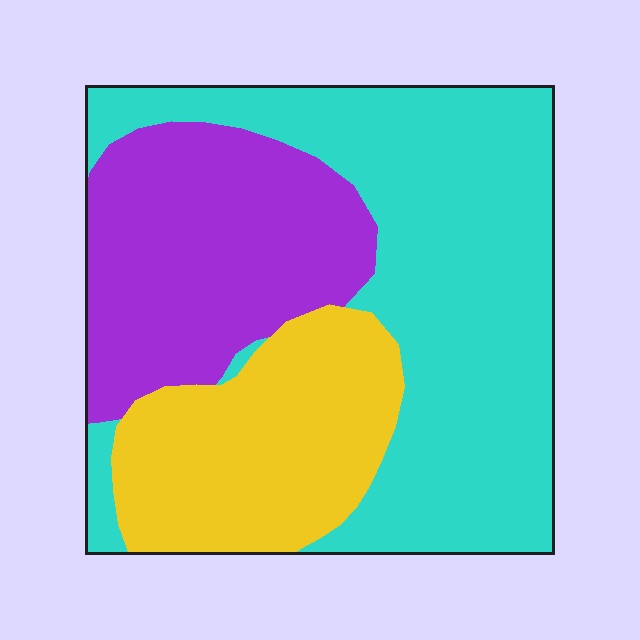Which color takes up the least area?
Yellow, at roughly 25%.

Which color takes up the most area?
Cyan, at roughly 50%.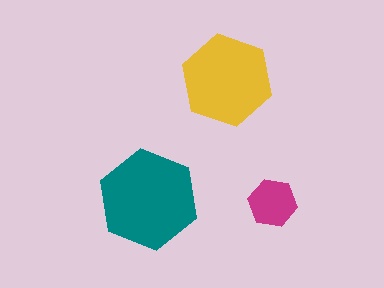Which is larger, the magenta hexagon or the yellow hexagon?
The yellow one.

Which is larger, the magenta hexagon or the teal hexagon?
The teal one.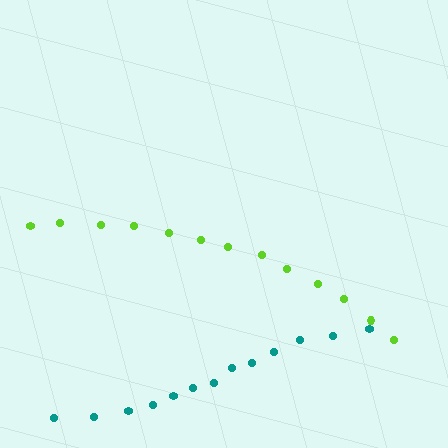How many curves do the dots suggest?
There are 2 distinct paths.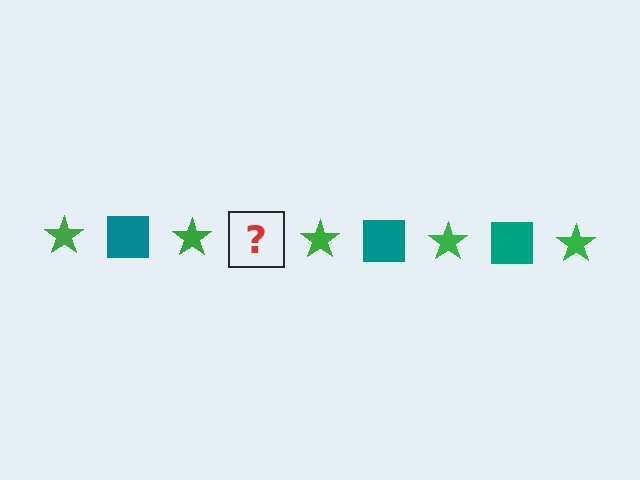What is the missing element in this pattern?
The missing element is a teal square.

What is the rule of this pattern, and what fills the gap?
The rule is that the pattern alternates between green star and teal square. The gap should be filled with a teal square.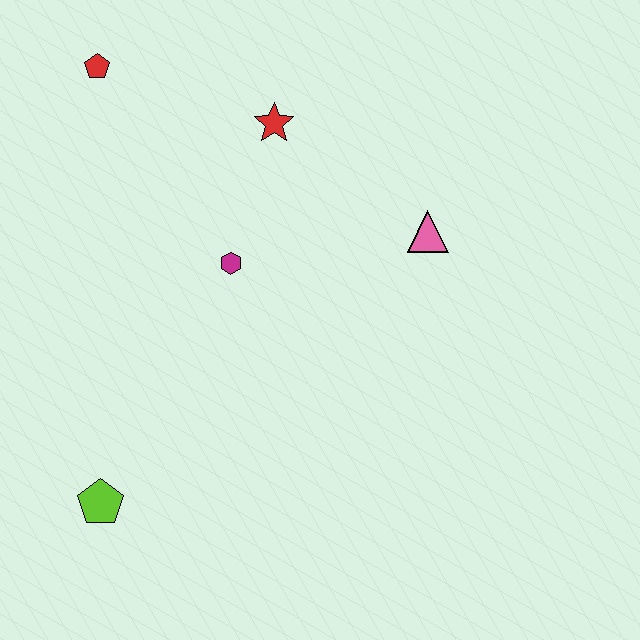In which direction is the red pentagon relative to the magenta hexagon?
The red pentagon is above the magenta hexagon.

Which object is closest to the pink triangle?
The red star is closest to the pink triangle.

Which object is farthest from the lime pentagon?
The red pentagon is farthest from the lime pentagon.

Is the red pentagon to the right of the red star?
No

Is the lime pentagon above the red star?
No